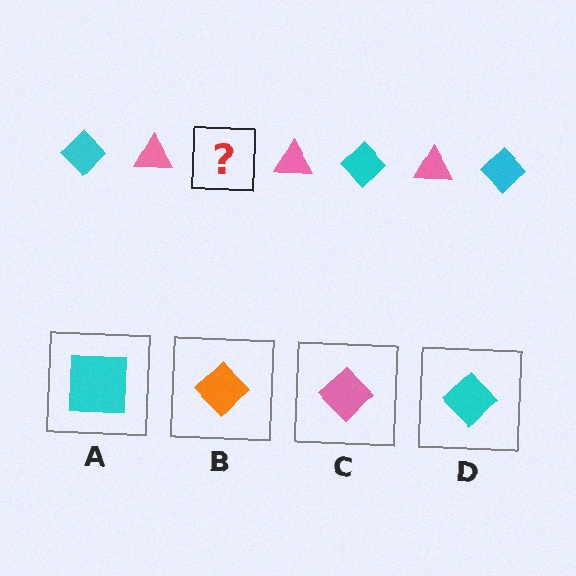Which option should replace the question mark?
Option D.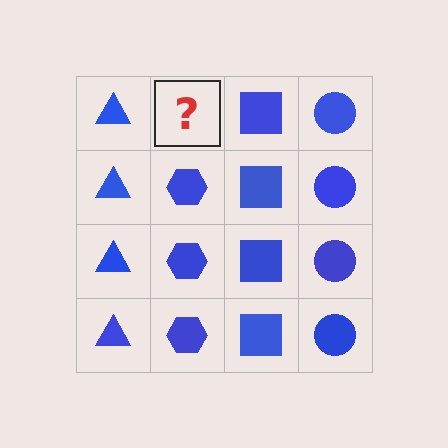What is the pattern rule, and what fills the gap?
The rule is that each column has a consistent shape. The gap should be filled with a blue hexagon.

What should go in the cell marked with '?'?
The missing cell should contain a blue hexagon.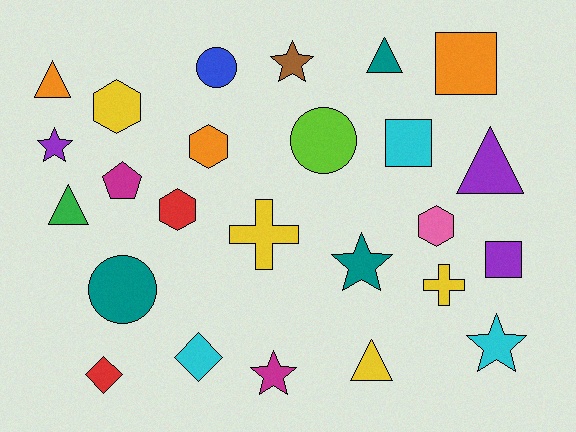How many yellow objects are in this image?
There are 4 yellow objects.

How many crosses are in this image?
There are 2 crosses.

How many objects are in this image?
There are 25 objects.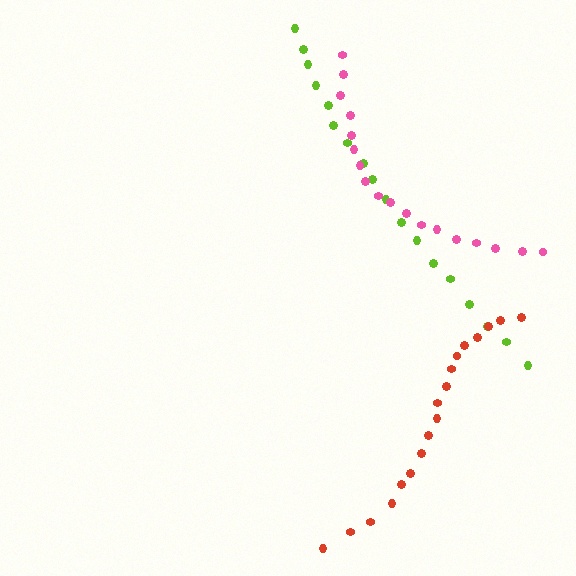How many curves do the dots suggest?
There are 3 distinct paths.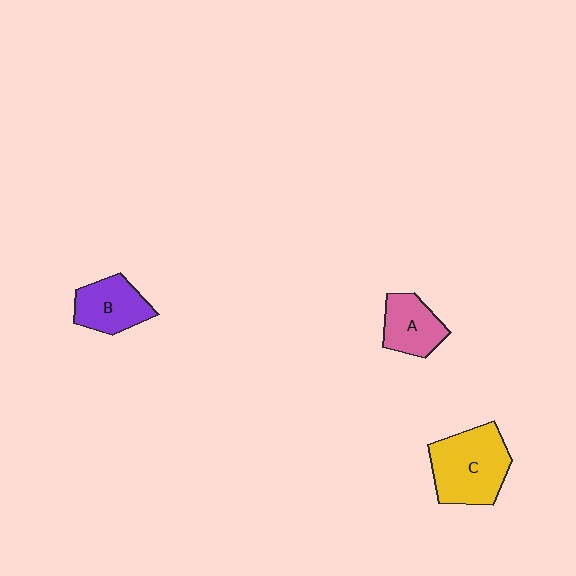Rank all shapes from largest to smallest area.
From largest to smallest: C (yellow), B (purple), A (pink).